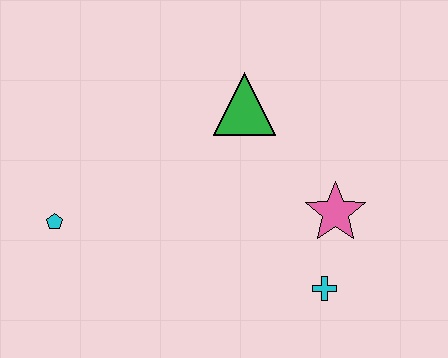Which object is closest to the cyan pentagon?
The green triangle is closest to the cyan pentagon.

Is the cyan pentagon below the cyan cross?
No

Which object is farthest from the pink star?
The cyan pentagon is farthest from the pink star.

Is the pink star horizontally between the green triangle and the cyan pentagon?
No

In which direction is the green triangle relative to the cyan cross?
The green triangle is above the cyan cross.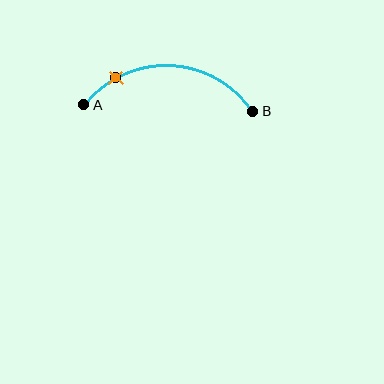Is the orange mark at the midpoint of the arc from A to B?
No. The orange mark lies on the arc but is closer to endpoint A. The arc midpoint would be at the point on the curve equidistant along the arc from both A and B.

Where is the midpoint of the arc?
The arc midpoint is the point on the curve farthest from the straight line joining A and B. It sits above that line.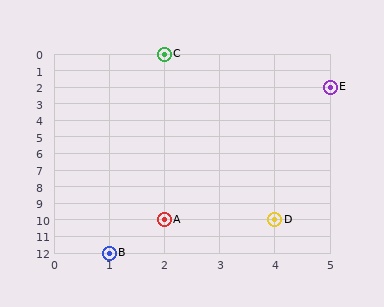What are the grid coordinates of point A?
Point A is at grid coordinates (2, 10).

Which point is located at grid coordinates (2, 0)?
Point C is at (2, 0).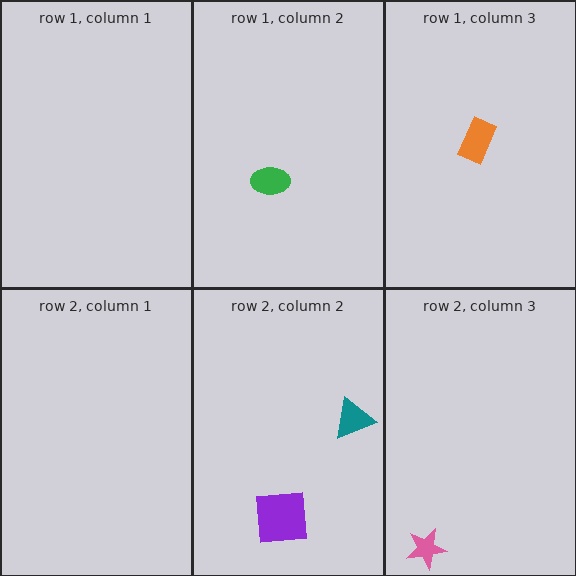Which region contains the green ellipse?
The row 1, column 2 region.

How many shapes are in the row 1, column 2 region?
1.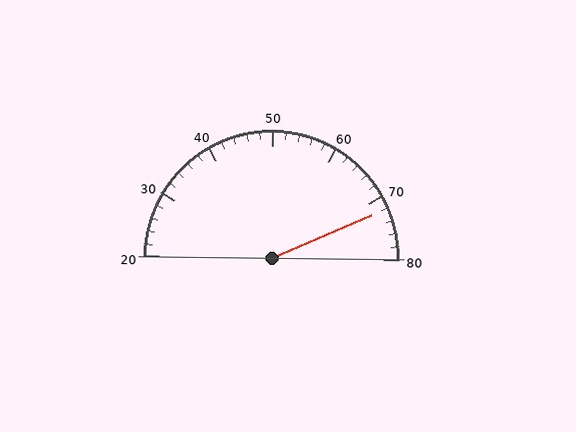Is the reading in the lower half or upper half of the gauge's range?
The reading is in the upper half of the range (20 to 80).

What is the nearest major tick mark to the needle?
The nearest major tick mark is 70.